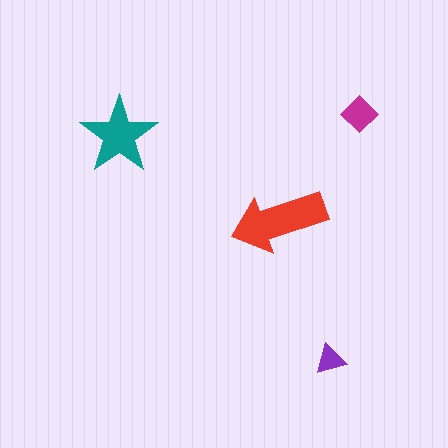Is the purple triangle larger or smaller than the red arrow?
Smaller.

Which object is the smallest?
The purple triangle.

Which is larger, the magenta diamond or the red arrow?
The red arrow.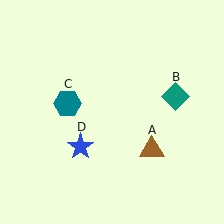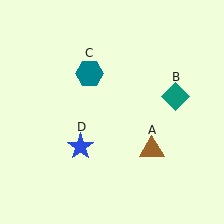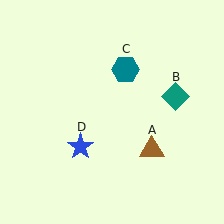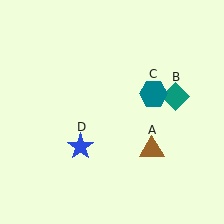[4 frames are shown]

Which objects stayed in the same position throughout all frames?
Brown triangle (object A) and teal diamond (object B) and blue star (object D) remained stationary.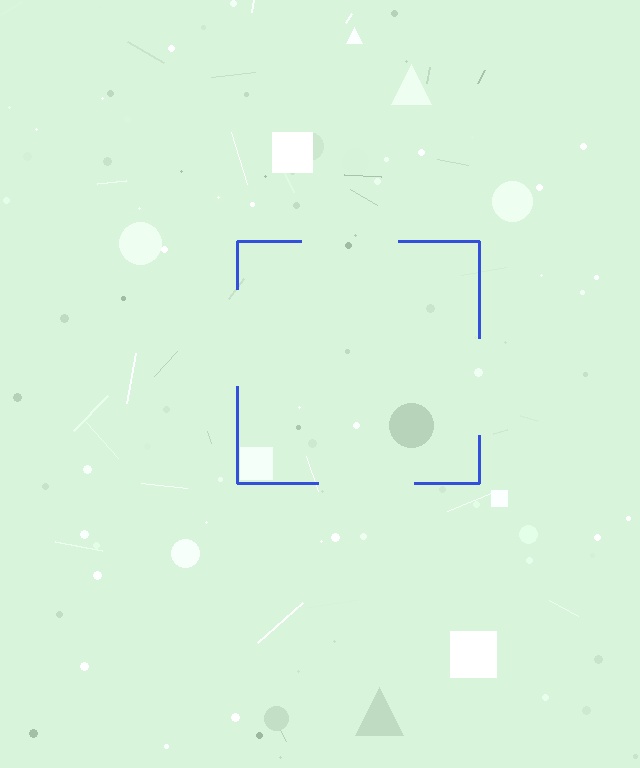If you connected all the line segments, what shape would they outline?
They would outline a square.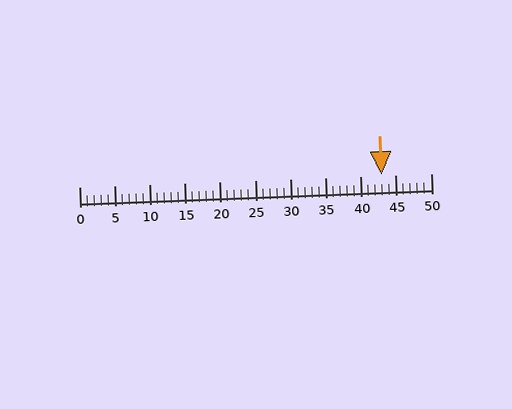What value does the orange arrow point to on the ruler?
The orange arrow points to approximately 43.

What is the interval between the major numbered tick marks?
The major tick marks are spaced 5 units apart.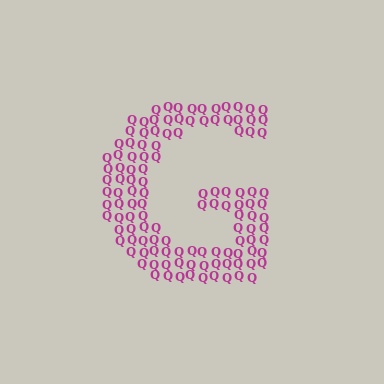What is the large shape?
The large shape is the letter G.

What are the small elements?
The small elements are letter Q's.